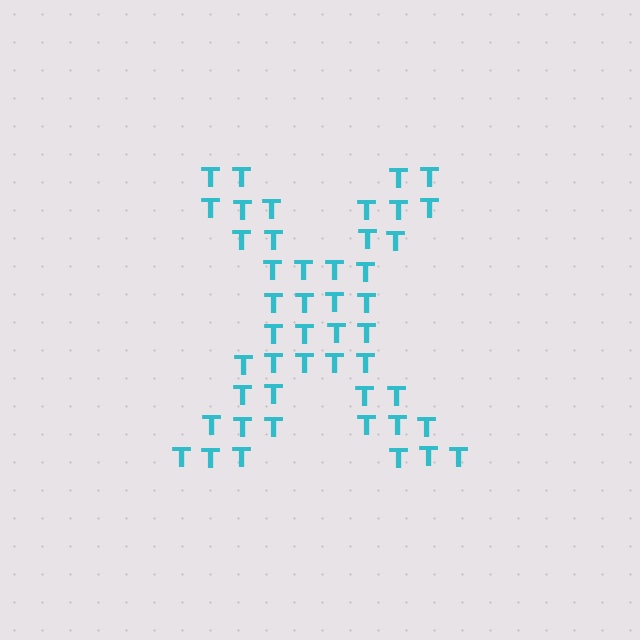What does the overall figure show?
The overall figure shows the letter X.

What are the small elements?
The small elements are letter T's.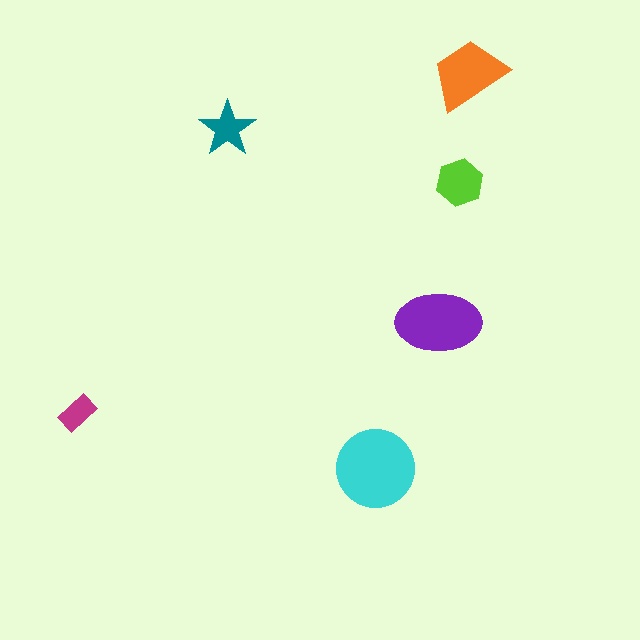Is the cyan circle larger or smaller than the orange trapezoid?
Larger.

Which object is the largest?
The cyan circle.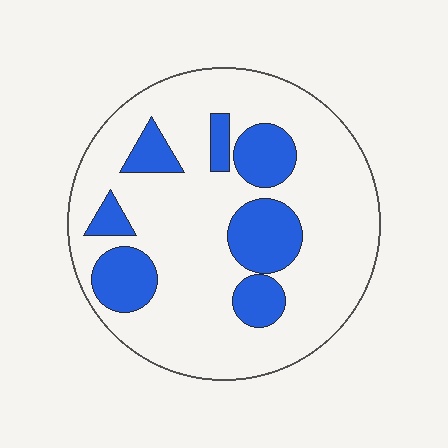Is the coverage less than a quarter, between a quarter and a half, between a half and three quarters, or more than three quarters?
Less than a quarter.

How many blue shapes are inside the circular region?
7.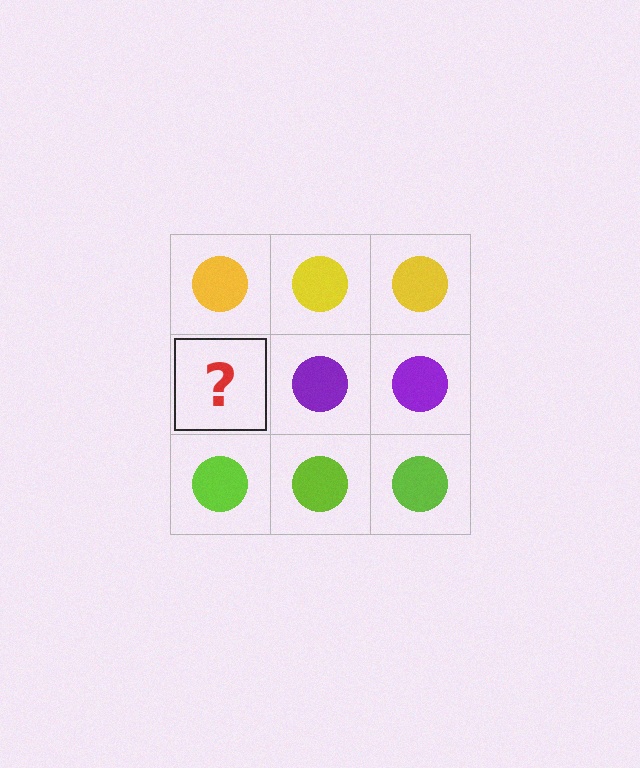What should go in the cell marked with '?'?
The missing cell should contain a purple circle.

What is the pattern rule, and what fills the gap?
The rule is that each row has a consistent color. The gap should be filled with a purple circle.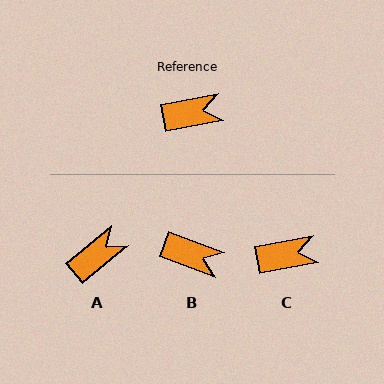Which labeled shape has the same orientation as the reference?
C.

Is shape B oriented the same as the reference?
No, it is off by about 31 degrees.